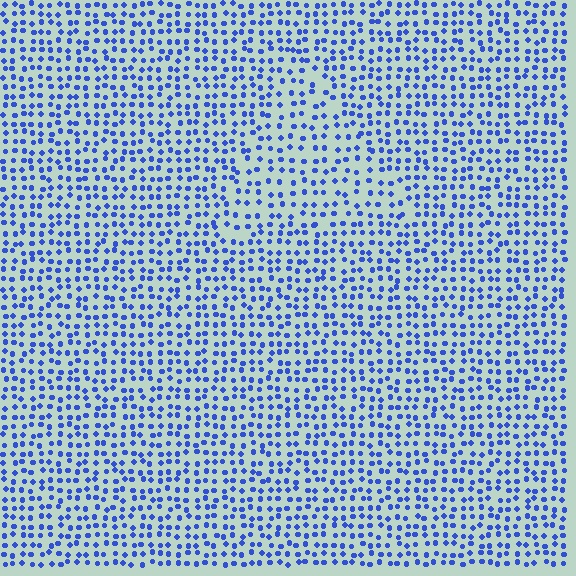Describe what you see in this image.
The image contains small blue elements arranged at two different densities. A triangle-shaped region is visible where the elements are less densely packed than the surrounding area.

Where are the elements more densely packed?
The elements are more densely packed outside the triangle boundary.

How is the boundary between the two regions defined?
The boundary is defined by a change in element density (approximately 1.4x ratio). All elements are the same color, size, and shape.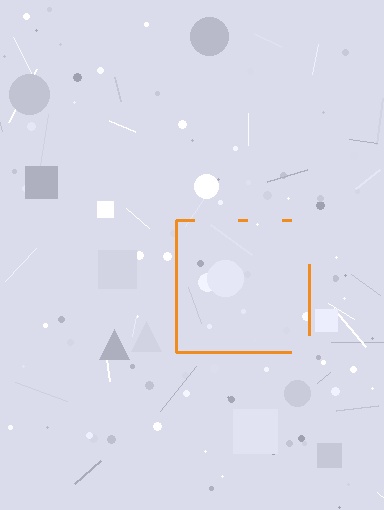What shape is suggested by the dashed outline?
The dashed outline suggests a square.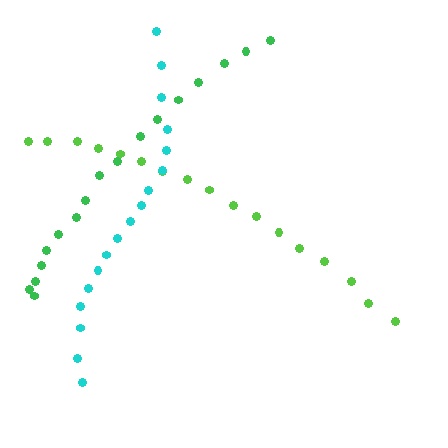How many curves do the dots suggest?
There are 3 distinct paths.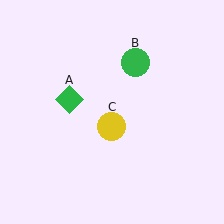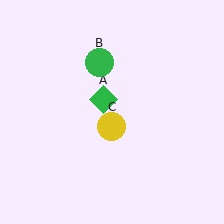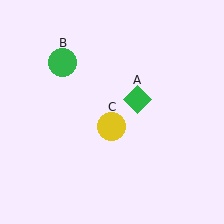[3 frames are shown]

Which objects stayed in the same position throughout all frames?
Yellow circle (object C) remained stationary.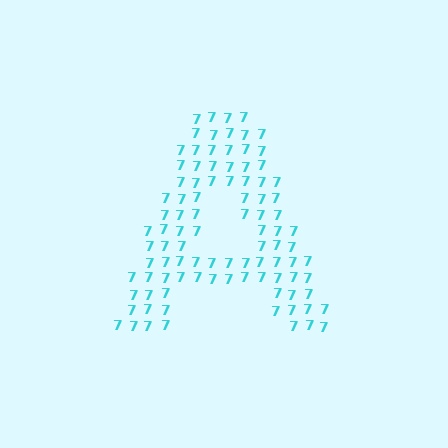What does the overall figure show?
The overall figure shows the letter A.